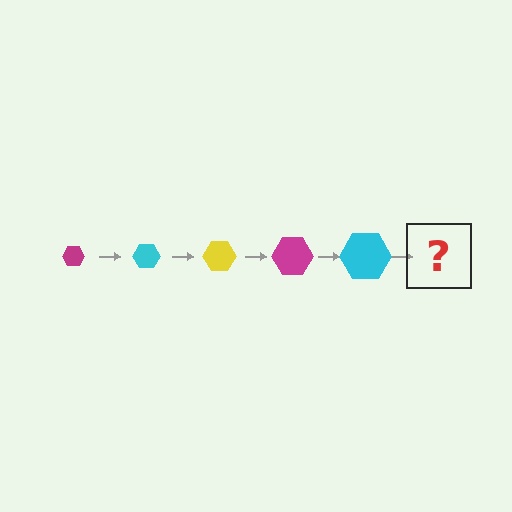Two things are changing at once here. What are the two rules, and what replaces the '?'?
The two rules are that the hexagon grows larger each step and the color cycles through magenta, cyan, and yellow. The '?' should be a yellow hexagon, larger than the previous one.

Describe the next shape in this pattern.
It should be a yellow hexagon, larger than the previous one.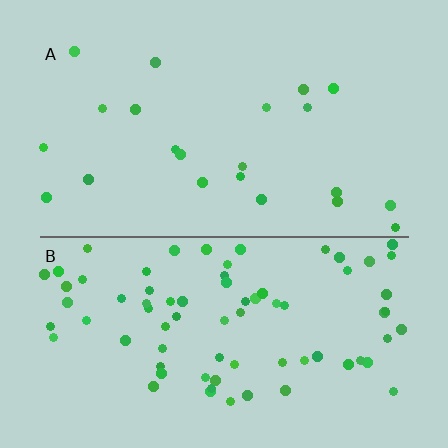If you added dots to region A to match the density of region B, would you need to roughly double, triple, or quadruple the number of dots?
Approximately triple.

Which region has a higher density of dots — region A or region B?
B (the bottom).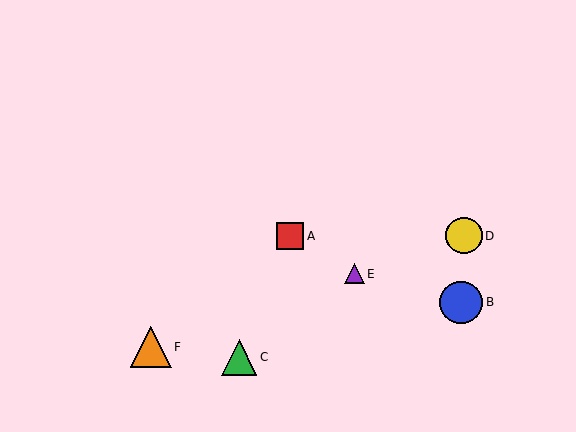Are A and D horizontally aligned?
Yes, both are at y≈236.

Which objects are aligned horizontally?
Objects A, D are aligned horizontally.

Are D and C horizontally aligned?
No, D is at y≈236 and C is at y≈357.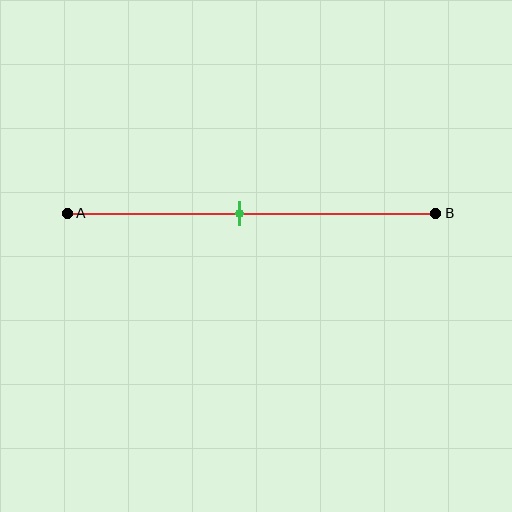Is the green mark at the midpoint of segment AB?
No, the mark is at about 45% from A, not at the 50% midpoint.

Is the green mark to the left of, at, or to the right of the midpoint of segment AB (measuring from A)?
The green mark is to the left of the midpoint of segment AB.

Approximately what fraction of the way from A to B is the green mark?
The green mark is approximately 45% of the way from A to B.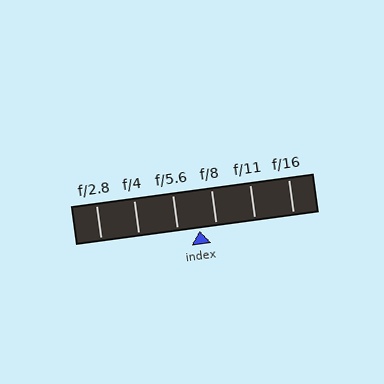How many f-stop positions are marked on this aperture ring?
There are 6 f-stop positions marked.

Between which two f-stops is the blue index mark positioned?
The index mark is between f/5.6 and f/8.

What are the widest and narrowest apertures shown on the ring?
The widest aperture shown is f/2.8 and the narrowest is f/16.